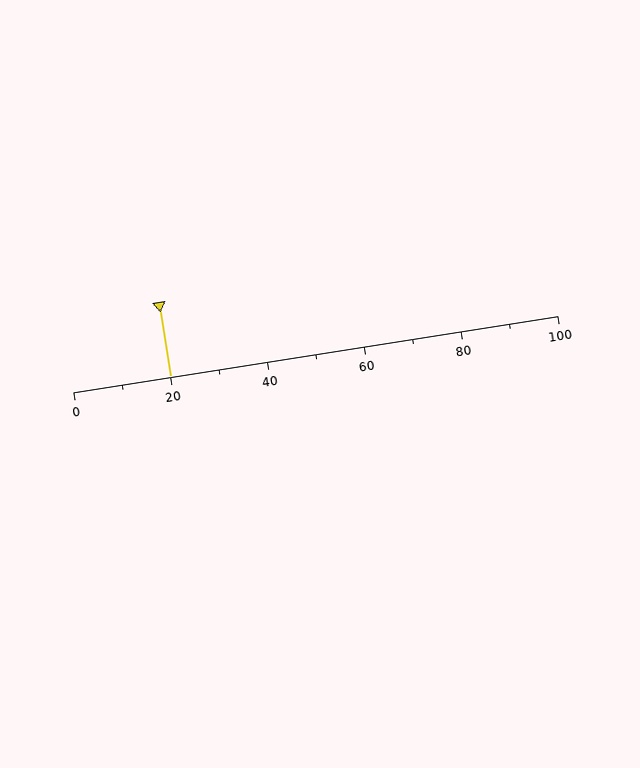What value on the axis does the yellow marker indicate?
The marker indicates approximately 20.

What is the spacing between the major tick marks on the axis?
The major ticks are spaced 20 apart.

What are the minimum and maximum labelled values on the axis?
The axis runs from 0 to 100.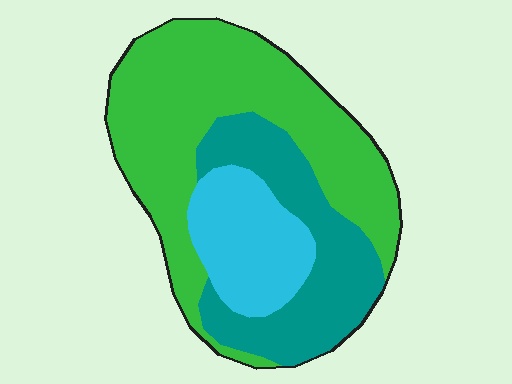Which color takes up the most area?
Green, at roughly 55%.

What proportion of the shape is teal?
Teal takes up about one quarter (1/4) of the shape.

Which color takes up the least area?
Cyan, at roughly 20%.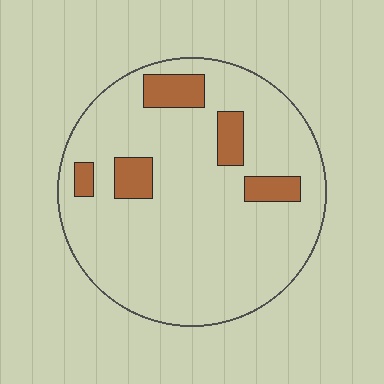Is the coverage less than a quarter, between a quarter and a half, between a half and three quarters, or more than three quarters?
Less than a quarter.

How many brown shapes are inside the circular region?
5.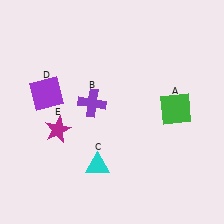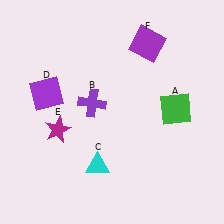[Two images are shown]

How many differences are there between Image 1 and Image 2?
There is 1 difference between the two images.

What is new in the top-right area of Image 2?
A purple square (F) was added in the top-right area of Image 2.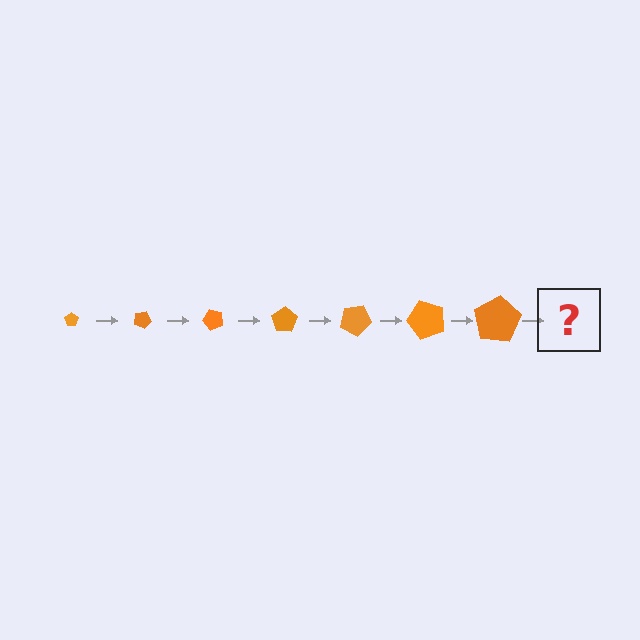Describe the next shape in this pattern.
It should be a pentagon, larger than the previous one and rotated 175 degrees from the start.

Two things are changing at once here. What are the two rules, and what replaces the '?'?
The two rules are that the pentagon grows larger each step and it rotates 25 degrees each step. The '?' should be a pentagon, larger than the previous one and rotated 175 degrees from the start.